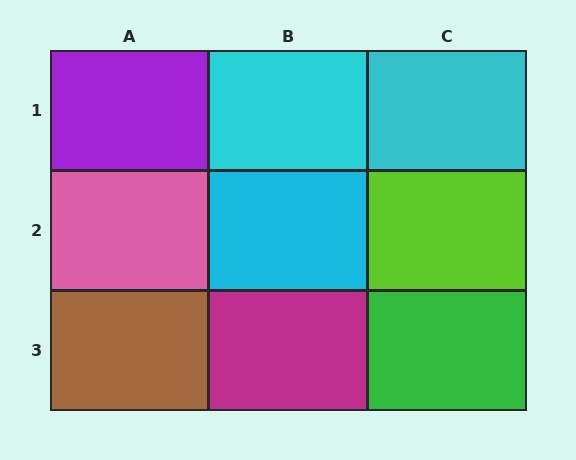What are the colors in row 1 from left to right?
Purple, cyan, cyan.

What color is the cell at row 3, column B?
Magenta.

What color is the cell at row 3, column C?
Green.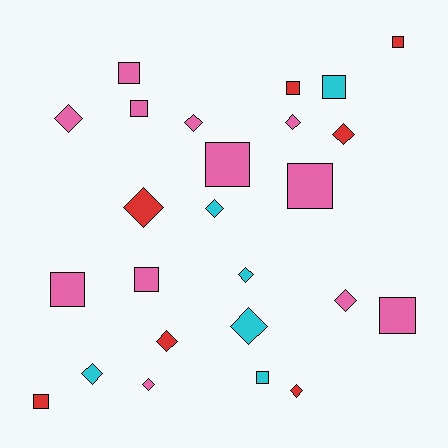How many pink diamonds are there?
There are 5 pink diamonds.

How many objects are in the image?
There are 25 objects.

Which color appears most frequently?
Pink, with 12 objects.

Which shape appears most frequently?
Diamond, with 13 objects.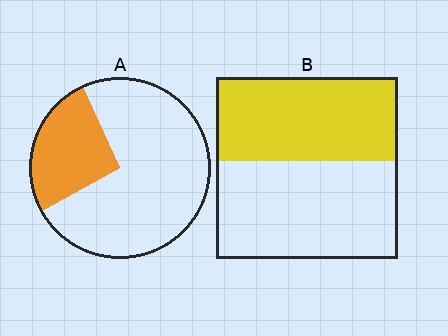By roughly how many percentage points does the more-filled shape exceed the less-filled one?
By roughly 20 percentage points (B over A).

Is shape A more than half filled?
No.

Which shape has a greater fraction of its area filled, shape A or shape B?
Shape B.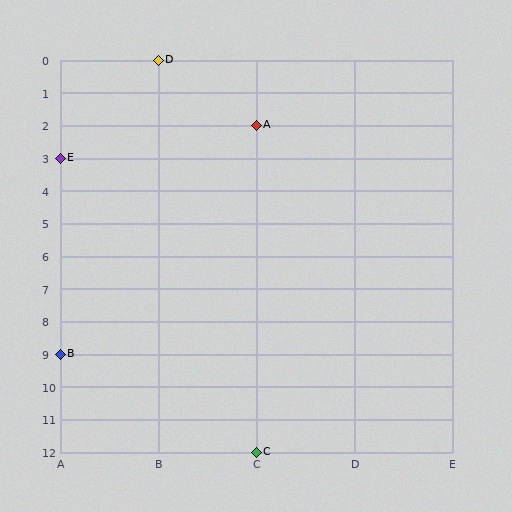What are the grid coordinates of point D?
Point D is at grid coordinates (B, 0).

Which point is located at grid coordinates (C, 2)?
Point A is at (C, 2).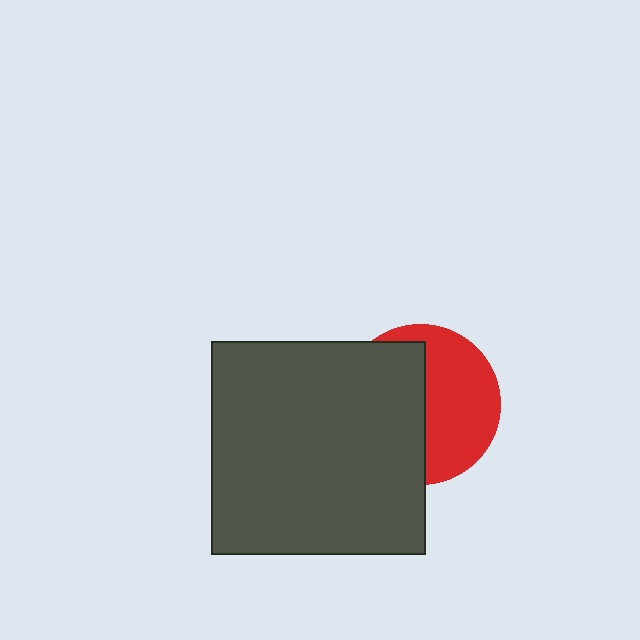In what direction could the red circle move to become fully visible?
The red circle could move right. That would shift it out from behind the dark gray square entirely.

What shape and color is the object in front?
The object in front is a dark gray square.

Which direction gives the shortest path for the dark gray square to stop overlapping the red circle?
Moving left gives the shortest separation.